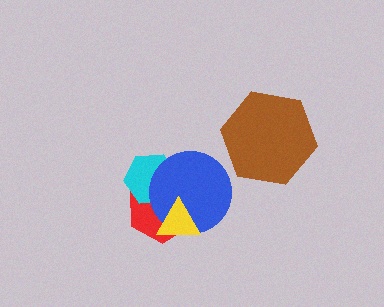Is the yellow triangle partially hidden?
No, no other shape covers it.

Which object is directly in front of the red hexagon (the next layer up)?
The cyan hexagon is directly in front of the red hexagon.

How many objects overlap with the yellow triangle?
2 objects overlap with the yellow triangle.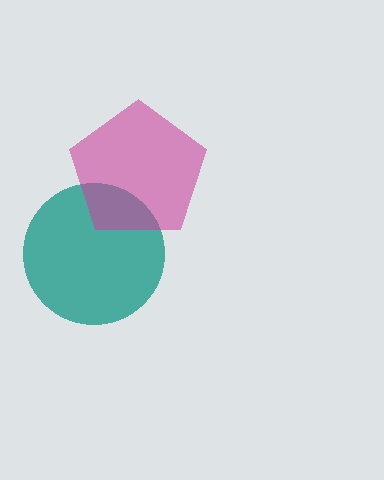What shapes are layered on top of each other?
The layered shapes are: a teal circle, a magenta pentagon.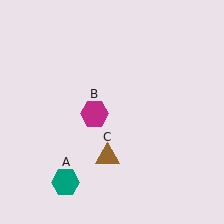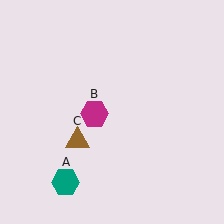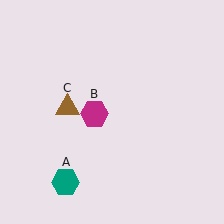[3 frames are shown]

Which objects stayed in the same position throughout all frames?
Teal hexagon (object A) and magenta hexagon (object B) remained stationary.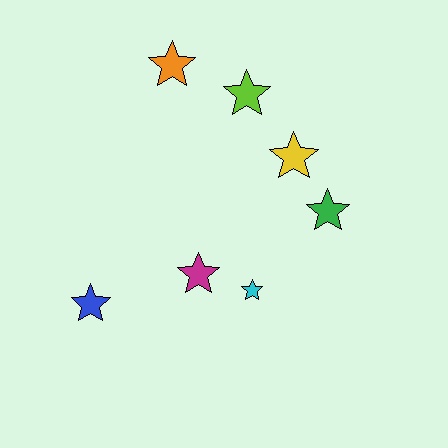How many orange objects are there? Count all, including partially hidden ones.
There is 1 orange object.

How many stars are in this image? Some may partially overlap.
There are 7 stars.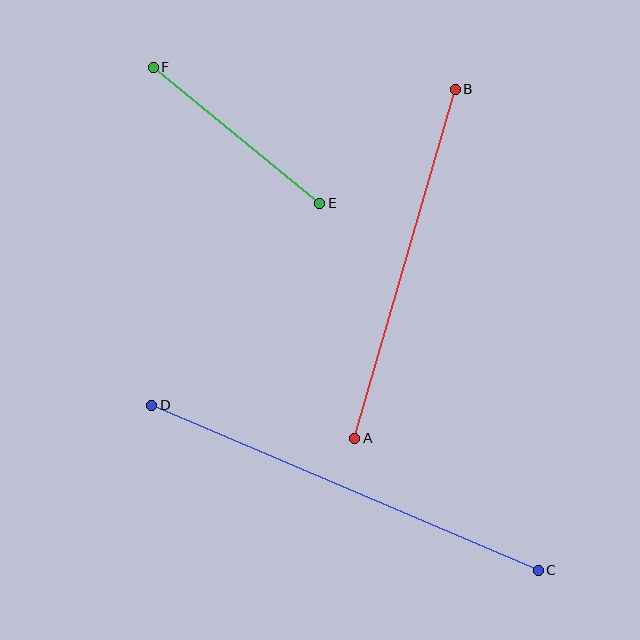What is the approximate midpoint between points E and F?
The midpoint is at approximately (237, 135) pixels.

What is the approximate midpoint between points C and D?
The midpoint is at approximately (345, 488) pixels.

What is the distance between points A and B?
The distance is approximately 364 pixels.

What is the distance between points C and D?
The distance is approximately 420 pixels.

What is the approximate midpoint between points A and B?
The midpoint is at approximately (405, 264) pixels.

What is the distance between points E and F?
The distance is approximately 215 pixels.